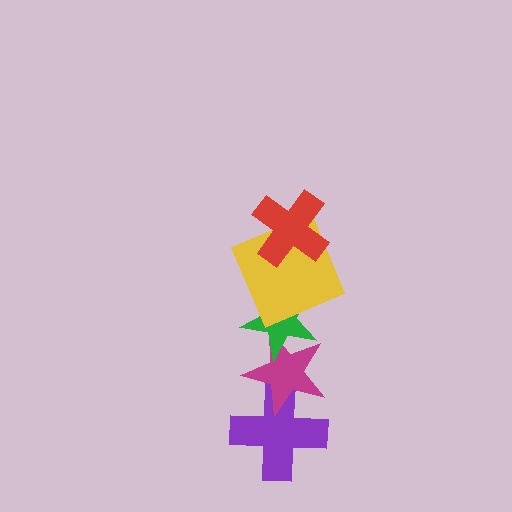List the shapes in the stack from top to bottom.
From top to bottom: the red cross, the yellow square, the green star, the magenta star, the purple cross.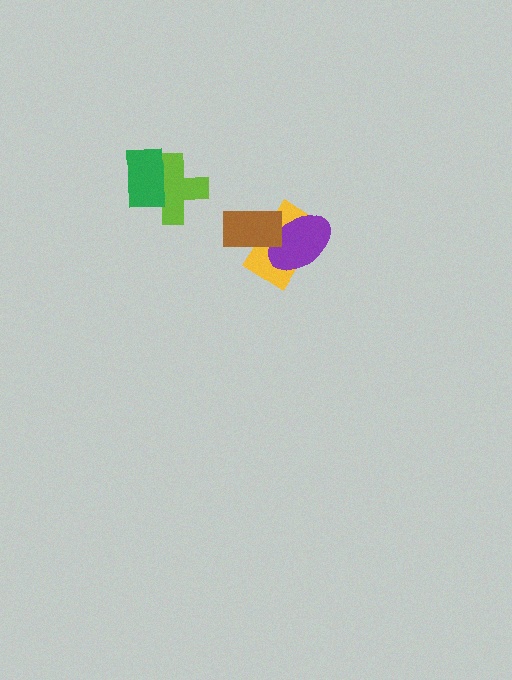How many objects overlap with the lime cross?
1 object overlaps with the lime cross.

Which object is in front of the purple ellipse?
The brown rectangle is in front of the purple ellipse.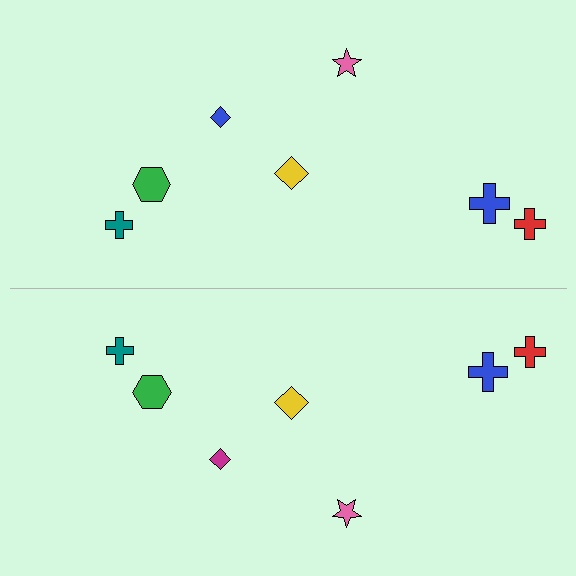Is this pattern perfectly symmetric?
No, the pattern is not perfectly symmetric. The magenta diamond on the bottom side breaks the symmetry — its mirror counterpart is blue.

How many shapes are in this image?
There are 14 shapes in this image.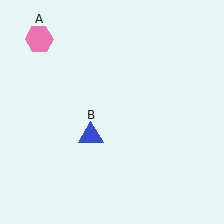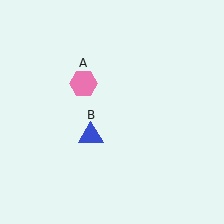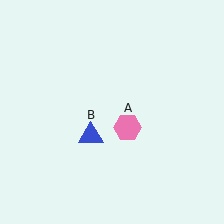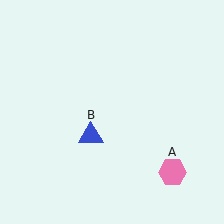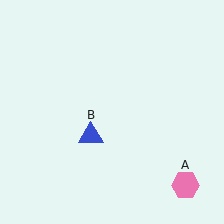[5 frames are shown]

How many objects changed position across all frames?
1 object changed position: pink hexagon (object A).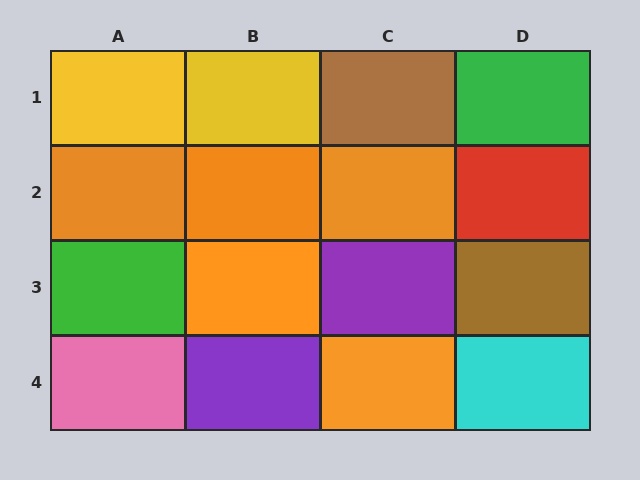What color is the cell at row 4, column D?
Cyan.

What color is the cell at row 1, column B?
Yellow.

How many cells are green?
2 cells are green.